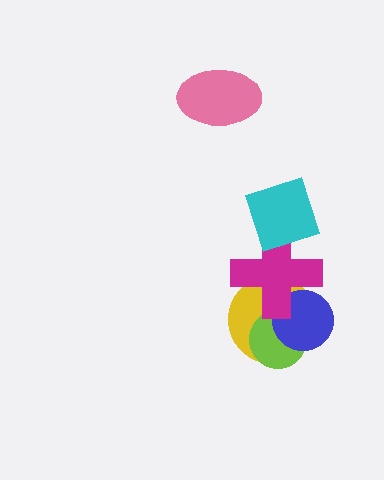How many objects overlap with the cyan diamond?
1 object overlaps with the cyan diamond.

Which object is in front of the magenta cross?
The cyan diamond is in front of the magenta cross.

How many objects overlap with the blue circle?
3 objects overlap with the blue circle.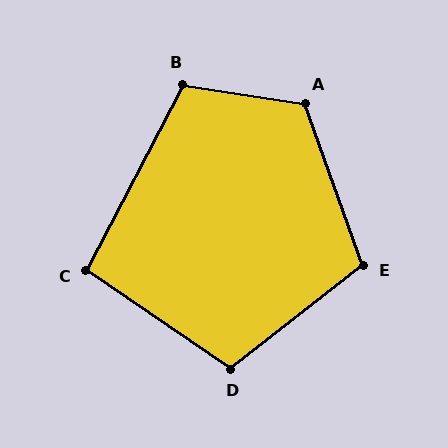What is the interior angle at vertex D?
Approximately 107 degrees (obtuse).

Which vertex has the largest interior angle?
A, at approximately 118 degrees.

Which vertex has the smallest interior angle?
C, at approximately 97 degrees.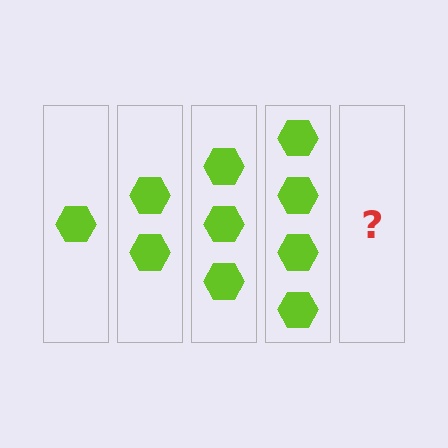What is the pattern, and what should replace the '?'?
The pattern is that each step adds one more hexagon. The '?' should be 5 hexagons.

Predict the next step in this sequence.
The next step is 5 hexagons.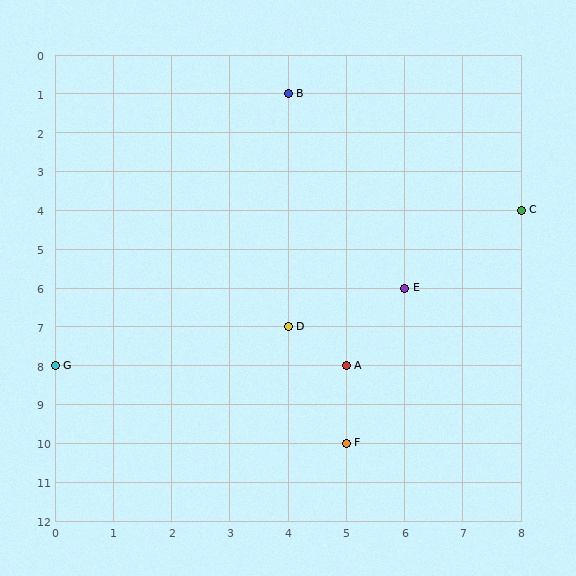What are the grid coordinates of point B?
Point B is at grid coordinates (4, 1).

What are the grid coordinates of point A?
Point A is at grid coordinates (5, 8).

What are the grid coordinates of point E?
Point E is at grid coordinates (6, 6).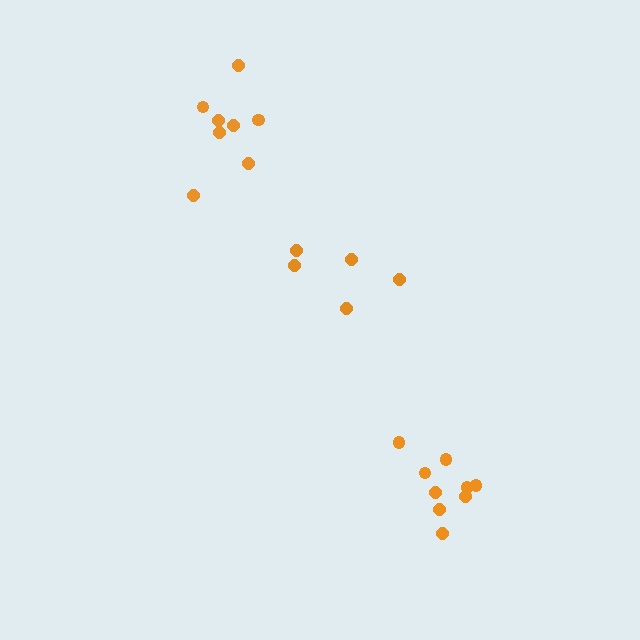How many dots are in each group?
Group 1: 5 dots, Group 2: 9 dots, Group 3: 8 dots (22 total).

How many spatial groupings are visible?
There are 3 spatial groupings.